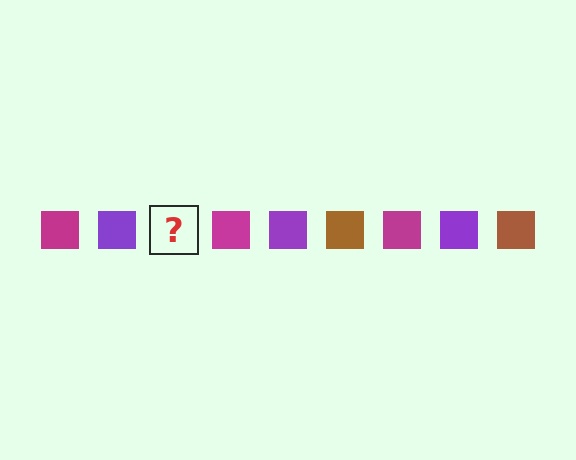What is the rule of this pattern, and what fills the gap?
The rule is that the pattern cycles through magenta, purple, brown squares. The gap should be filled with a brown square.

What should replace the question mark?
The question mark should be replaced with a brown square.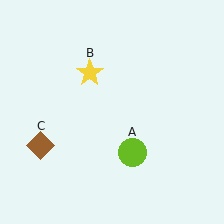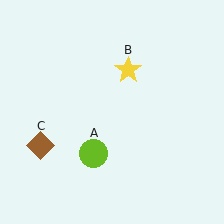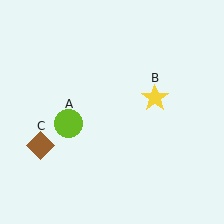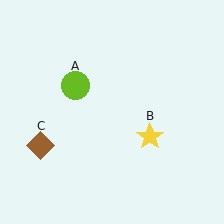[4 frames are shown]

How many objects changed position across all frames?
2 objects changed position: lime circle (object A), yellow star (object B).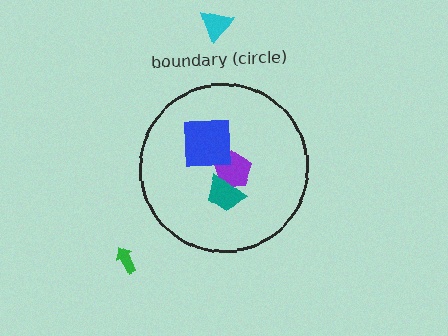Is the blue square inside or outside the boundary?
Inside.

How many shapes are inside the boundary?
3 inside, 2 outside.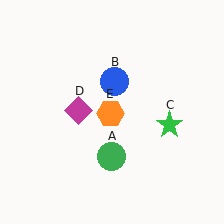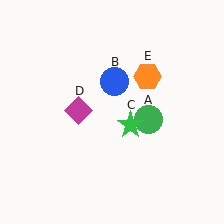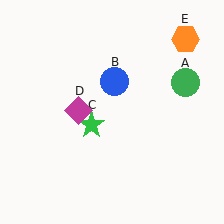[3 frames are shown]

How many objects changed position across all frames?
3 objects changed position: green circle (object A), green star (object C), orange hexagon (object E).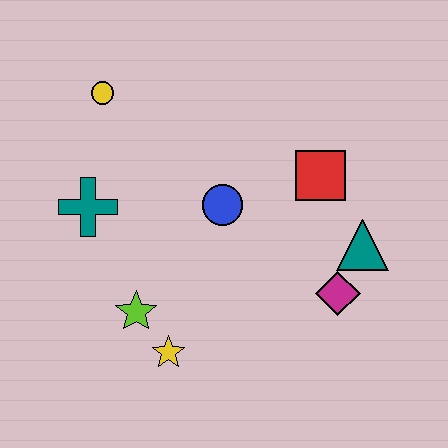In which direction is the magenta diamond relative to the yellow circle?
The magenta diamond is to the right of the yellow circle.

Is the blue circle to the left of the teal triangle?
Yes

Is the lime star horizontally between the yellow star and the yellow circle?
Yes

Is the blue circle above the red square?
No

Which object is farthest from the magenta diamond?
The yellow circle is farthest from the magenta diamond.